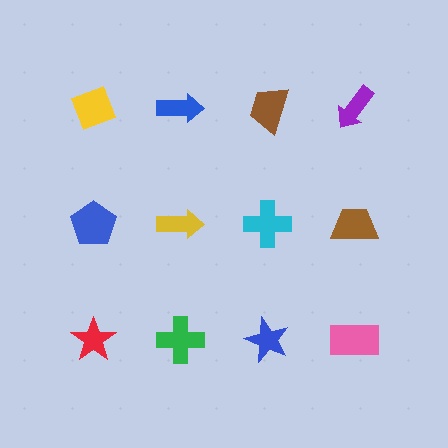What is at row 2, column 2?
A yellow arrow.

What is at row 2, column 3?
A cyan cross.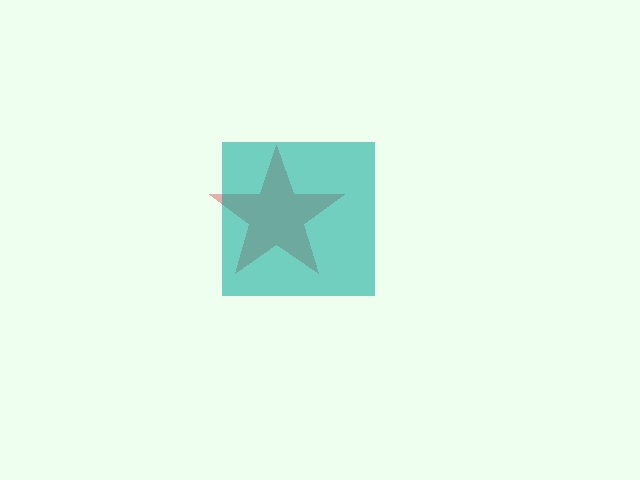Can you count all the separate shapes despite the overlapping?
Yes, there are 2 separate shapes.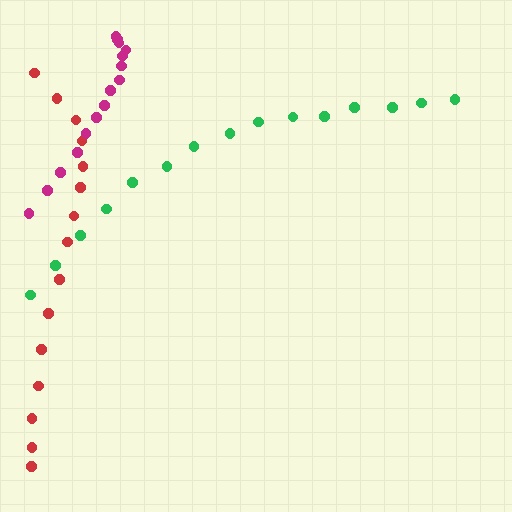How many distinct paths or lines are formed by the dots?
There are 3 distinct paths.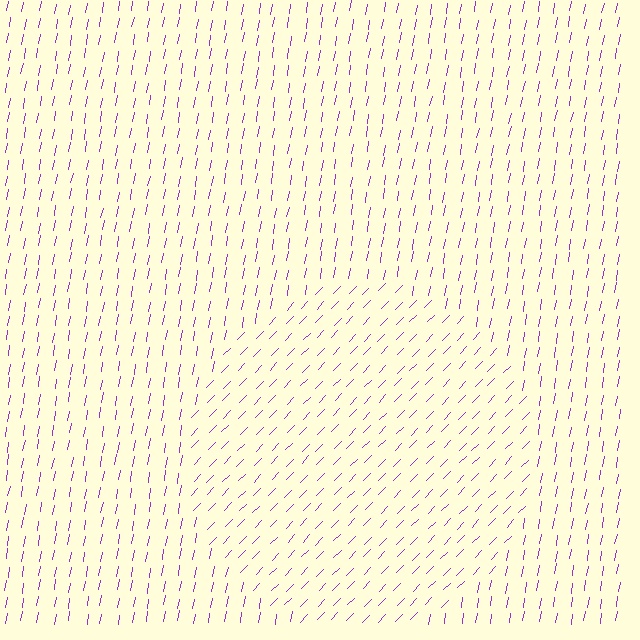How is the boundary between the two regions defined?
The boundary is defined purely by a change in line orientation (approximately 34 degrees difference). All lines are the same color and thickness.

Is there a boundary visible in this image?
Yes, there is a texture boundary formed by a change in line orientation.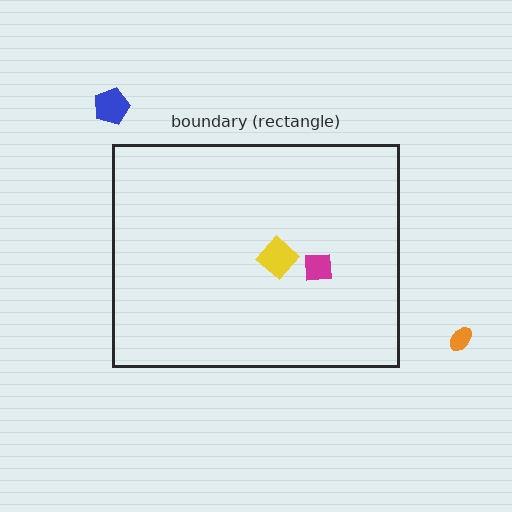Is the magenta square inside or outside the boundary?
Inside.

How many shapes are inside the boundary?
2 inside, 2 outside.